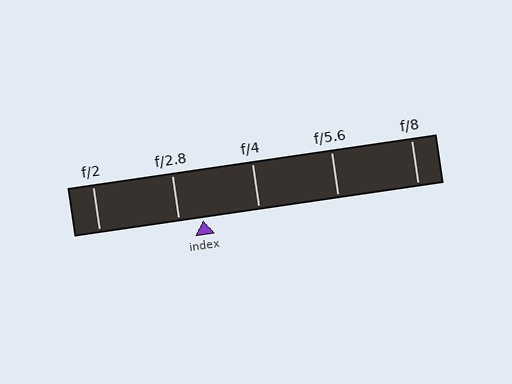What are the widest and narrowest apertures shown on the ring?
The widest aperture shown is f/2 and the narrowest is f/8.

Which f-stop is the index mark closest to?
The index mark is closest to f/2.8.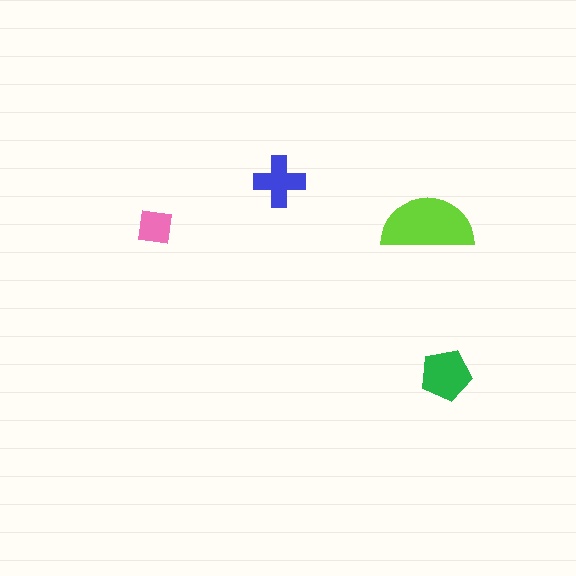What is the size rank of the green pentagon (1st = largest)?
2nd.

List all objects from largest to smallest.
The lime semicircle, the green pentagon, the blue cross, the pink square.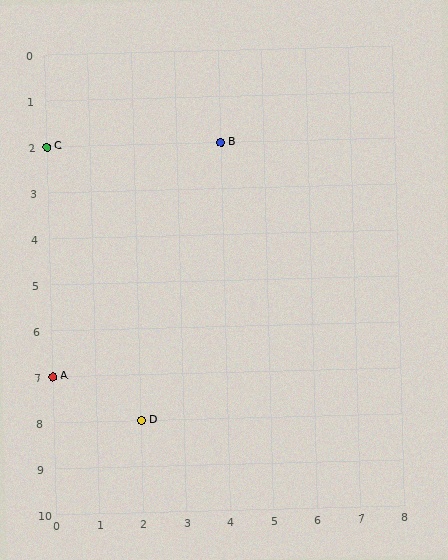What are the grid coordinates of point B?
Point B is at grid coordinates (4, 2).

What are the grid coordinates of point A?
Point A is at grid coordinates (0, 7).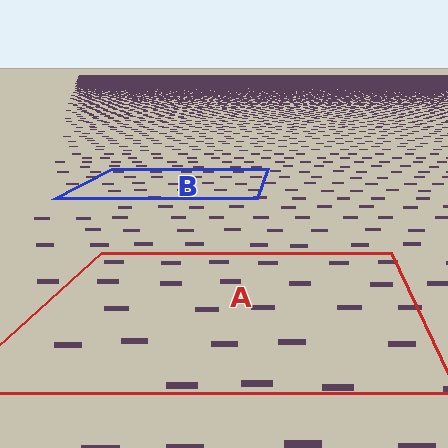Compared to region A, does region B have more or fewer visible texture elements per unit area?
Region B has more texture elements per unit area — they are packed more densely because it is farther away.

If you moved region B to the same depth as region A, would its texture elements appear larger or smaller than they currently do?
They would appear larger. At a closer depth, the same texture elements are projected at a bigger on-screen size.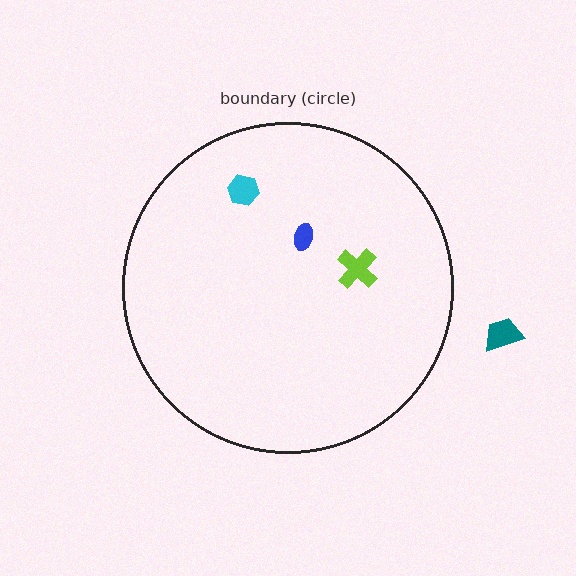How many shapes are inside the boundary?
3 inside, 1 outside.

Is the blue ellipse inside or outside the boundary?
Inside.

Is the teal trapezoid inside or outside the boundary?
Outside.